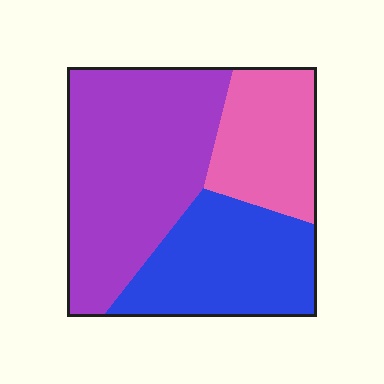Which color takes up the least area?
Pink, at roughly 20%.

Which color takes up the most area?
Purple, at roughly 45%.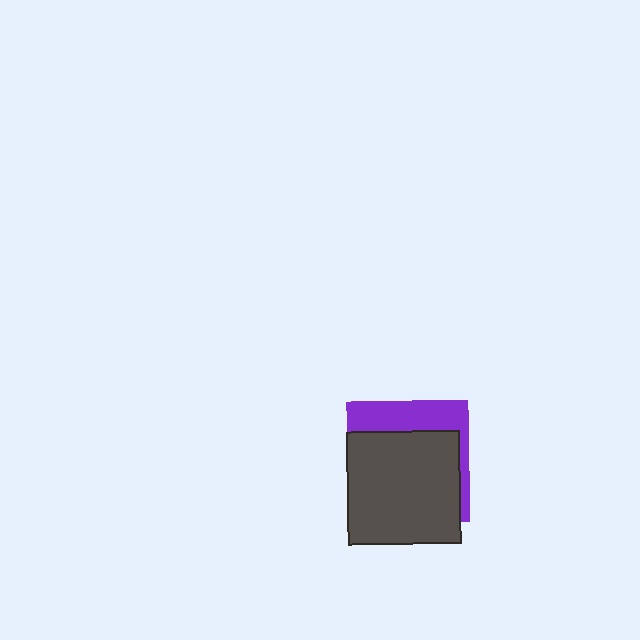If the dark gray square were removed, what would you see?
You would see the complete purple square.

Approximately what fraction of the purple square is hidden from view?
Roughly 69% of the purple square is hidden behind the dark gray square.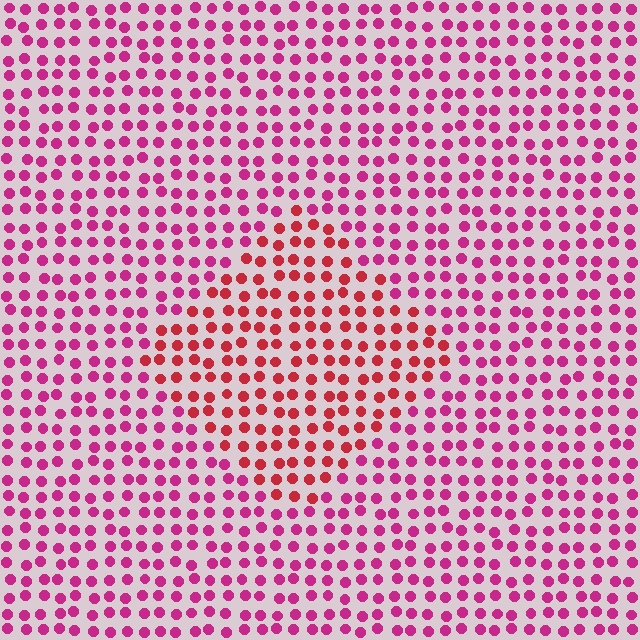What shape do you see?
I see a diamond.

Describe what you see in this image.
The image is filled with small magenta elements in a uniform arrangement. A diamond-shaped region is visible where the elements are tinted to a slightly different hue, forming a subtle color boundary.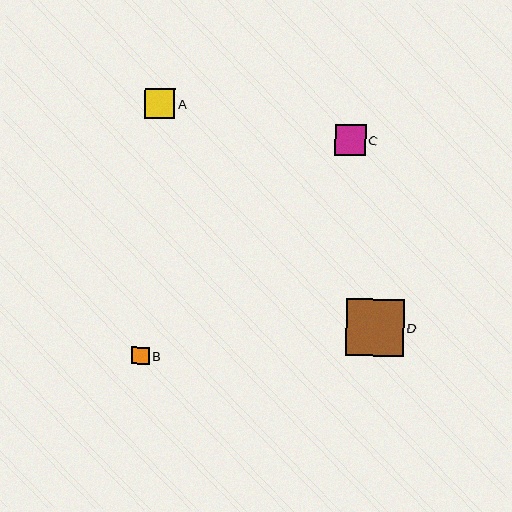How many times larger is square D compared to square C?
Square D is approximately 1.8 times the size of square C.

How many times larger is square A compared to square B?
Square A is approximately 1.7 times the size of square B.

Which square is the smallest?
Square B is the smallest with a size of approximately 17 pixels.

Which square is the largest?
Square D is the largest with a size of approximately 57 pixels.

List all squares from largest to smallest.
From largest to smallest: D, C, A, B.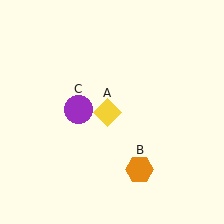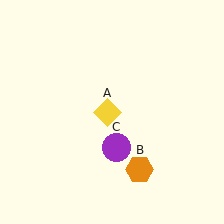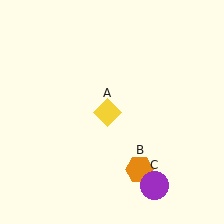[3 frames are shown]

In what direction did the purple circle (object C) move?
The purple circle (object C) moved down and to the right.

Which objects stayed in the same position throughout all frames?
Yellow diamond (object A) and orange hexagon (object B) remained stationary.